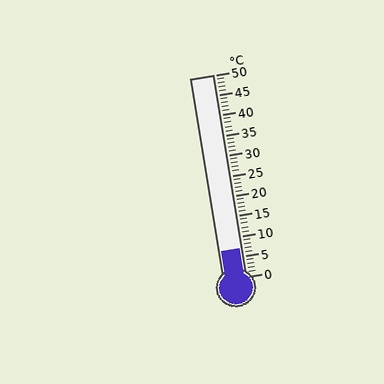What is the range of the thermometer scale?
The thermometer scale ranges from 0°C to 50°C.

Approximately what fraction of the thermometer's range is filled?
The thermometer is filled to approximately 15% of its range.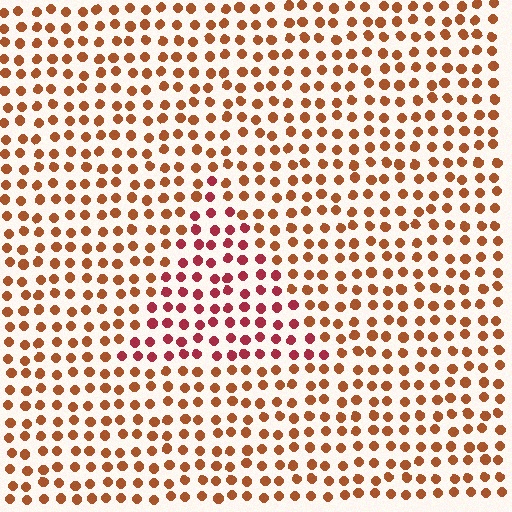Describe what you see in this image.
The image is filled with small brown elements in a uniform arrangement. A triangle-shaped region is visible where the elements are tinted to a slightly different hue, forming a subtle color boundary.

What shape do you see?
I see a triangle.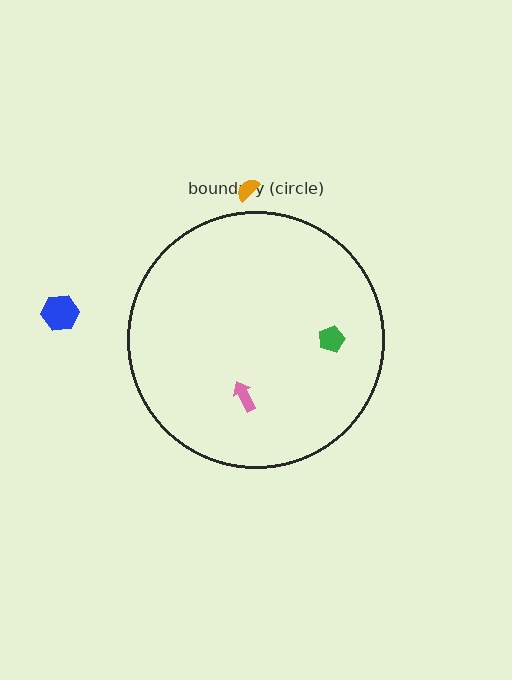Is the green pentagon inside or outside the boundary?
Inside.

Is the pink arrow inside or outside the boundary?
Inside.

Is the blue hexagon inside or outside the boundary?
Outside.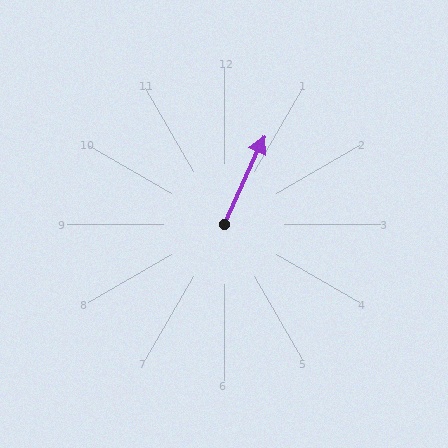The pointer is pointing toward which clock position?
Roughly 1 o'clock.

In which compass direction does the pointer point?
Northeast.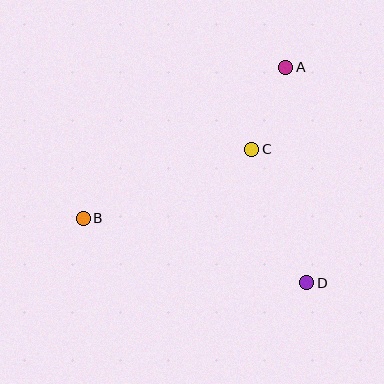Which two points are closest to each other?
Points A and C are closest to each other.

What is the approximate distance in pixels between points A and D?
The distance between A and D is approximately 217 pixels.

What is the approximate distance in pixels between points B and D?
The distance between B and D is approximately 233 pixels.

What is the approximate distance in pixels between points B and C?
The distance between B and C is approximately 182 pixels.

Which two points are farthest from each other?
Points A and B are farthest from each other.